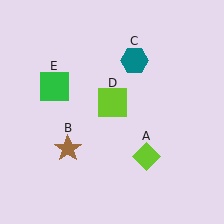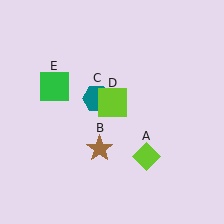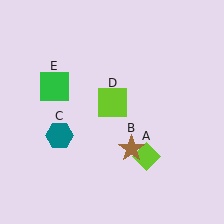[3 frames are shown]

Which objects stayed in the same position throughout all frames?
Lime diamond (object A) and lime square (object D) and green square (object E) remained stationary.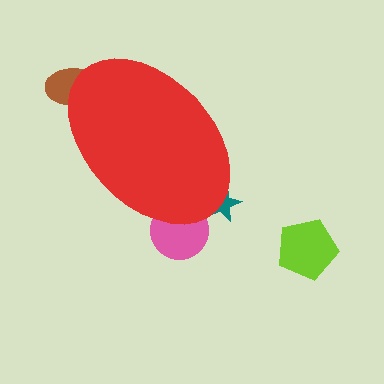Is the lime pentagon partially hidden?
No, the lime pentagon is fully visible.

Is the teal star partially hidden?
Yes, the teal star is partially hidden behind the red ellipse.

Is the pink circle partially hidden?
Yes, the pink circle is partially hidden behind the red ellipse.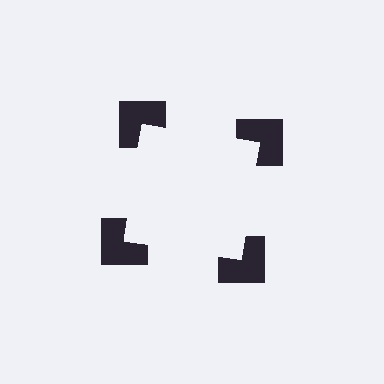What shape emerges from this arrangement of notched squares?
An illusory square — its edges are inferred from the aligned wedge cuts in the notched squares, not physically drawn.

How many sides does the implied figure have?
4 sides.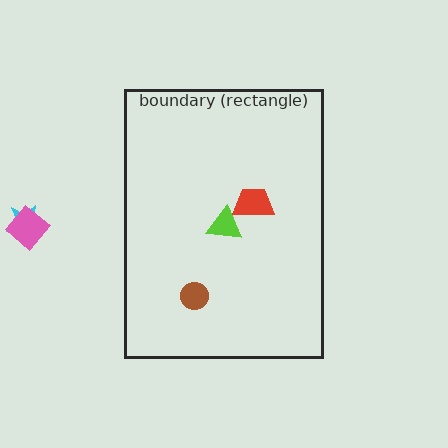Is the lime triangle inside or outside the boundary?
Inside.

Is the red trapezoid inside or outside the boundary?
Inside.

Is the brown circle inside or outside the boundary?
Inside.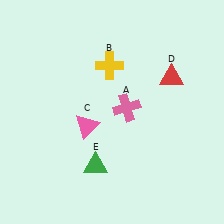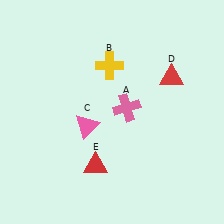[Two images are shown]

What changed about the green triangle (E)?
In Image 1, E is green. In Image 2, it changed to red.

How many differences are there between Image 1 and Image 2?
There is 1 difference between the two images.